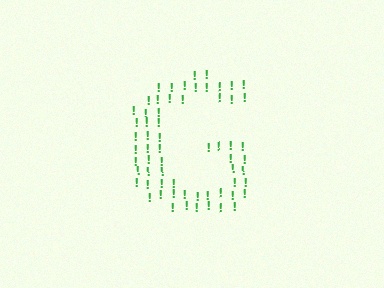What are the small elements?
The small elements are exclamation marks.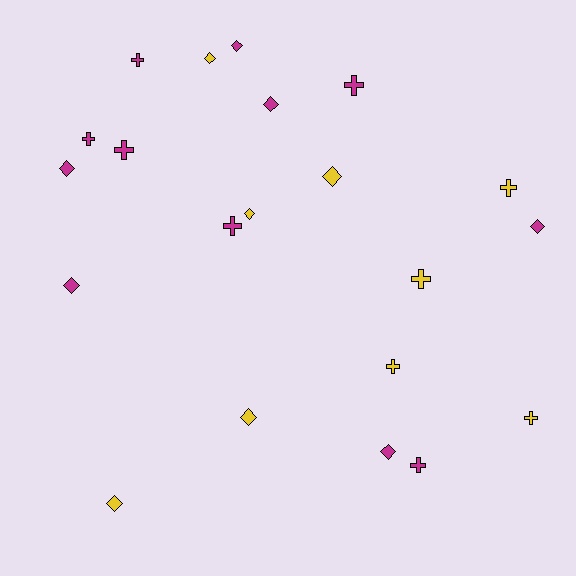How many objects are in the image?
There are 21 objects.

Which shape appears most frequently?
Diamond, with 11 objects.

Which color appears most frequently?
Magenta, with 12 objects.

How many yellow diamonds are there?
There are 5 yellow diamonds.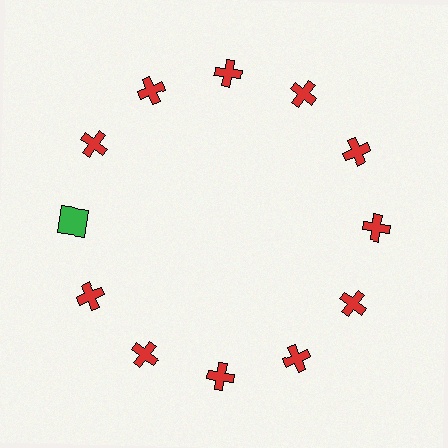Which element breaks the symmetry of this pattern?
The green square at roughly the 9 o'clock position breaks the symmetry. All other shapes are red crosses.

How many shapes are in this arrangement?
There are 12 shapes arranged in a ring pattern.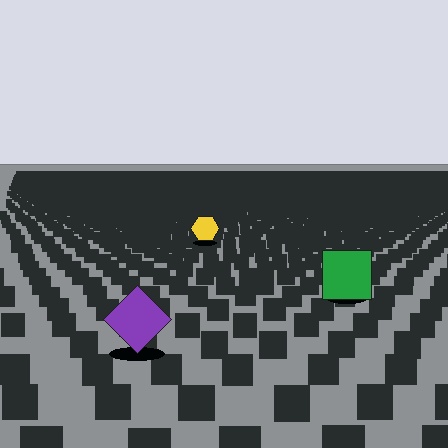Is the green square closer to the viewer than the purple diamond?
No. The purple diamond is closer — you can tell from the texture gradient: the ground texture is coarser near it.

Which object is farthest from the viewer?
The yellow hexagon is farthest from the viewer. It appears smaller and the ground texture around it is denser.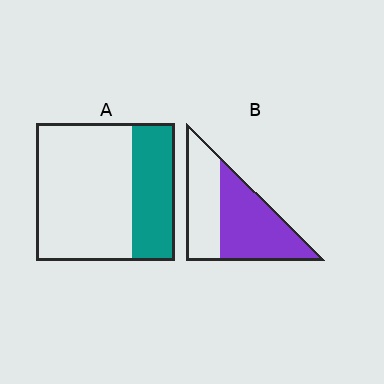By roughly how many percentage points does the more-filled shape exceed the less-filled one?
By roughly 25 percentage points (B over A).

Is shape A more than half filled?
No.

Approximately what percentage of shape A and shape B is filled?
A is approximately 30% and B is approximately 55%.